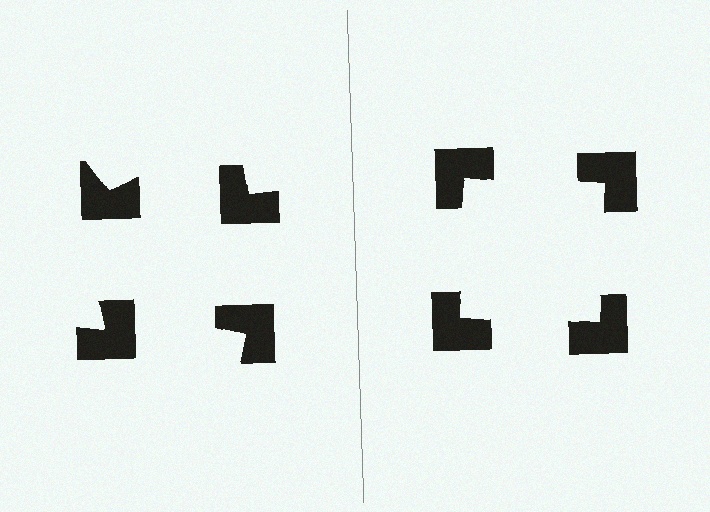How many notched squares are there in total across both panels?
8 — 4 on each side.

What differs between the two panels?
The notched squares are positioned identically on both sides; only the wedge orientations differ. On the right they align to a square; on the left they are misaligned.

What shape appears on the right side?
An illusory square.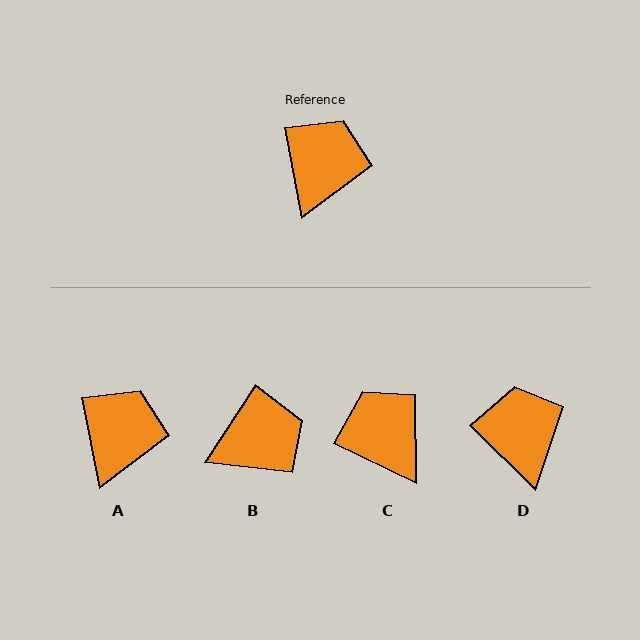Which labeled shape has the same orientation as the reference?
A.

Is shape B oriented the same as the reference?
No, it is off by about 44 degrees.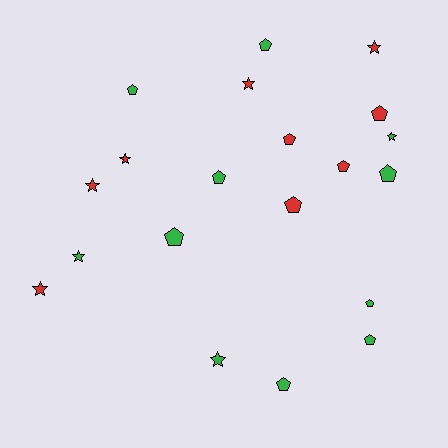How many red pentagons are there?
There are 4 red pentagons.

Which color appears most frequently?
Green, with 11 objects.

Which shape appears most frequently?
Pentagon, with 12 objects.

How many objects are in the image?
There are 20 objects.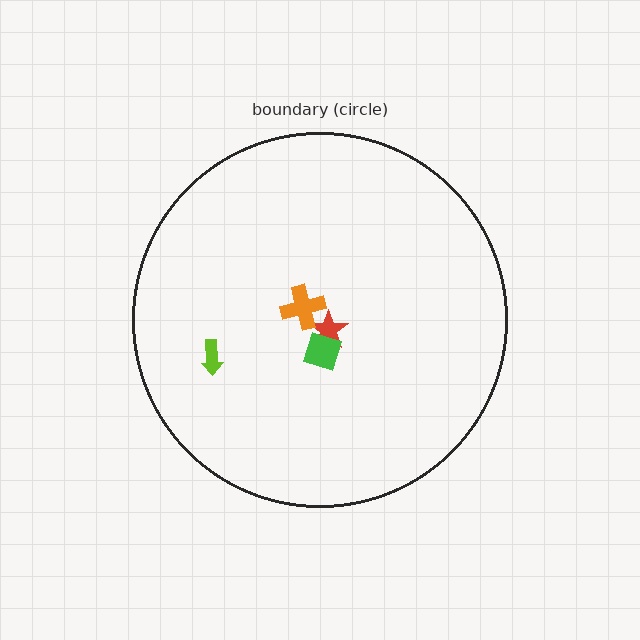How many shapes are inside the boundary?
4 inside, 0 outside.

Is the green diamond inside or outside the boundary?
Inside.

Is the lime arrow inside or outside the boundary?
Inside.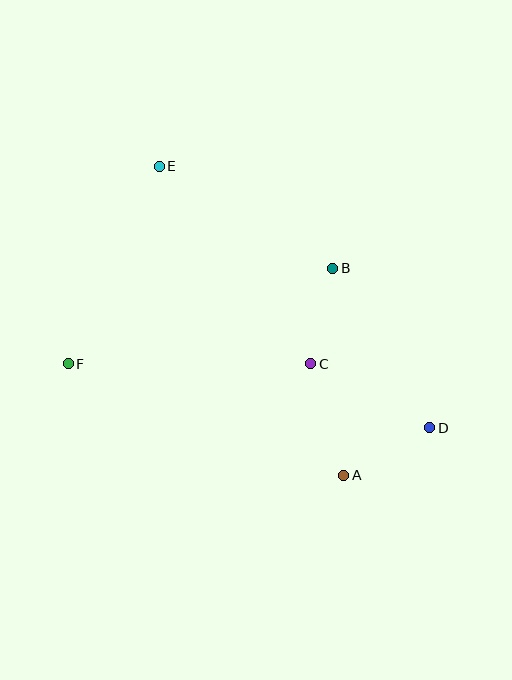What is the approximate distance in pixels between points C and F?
The distance between C and F is approximately 243 pixels.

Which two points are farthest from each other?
Points D and E are farthest from each other.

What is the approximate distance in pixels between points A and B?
The distance between A and B is approximately 208 pixels.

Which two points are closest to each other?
Points B and C are closest to each other.